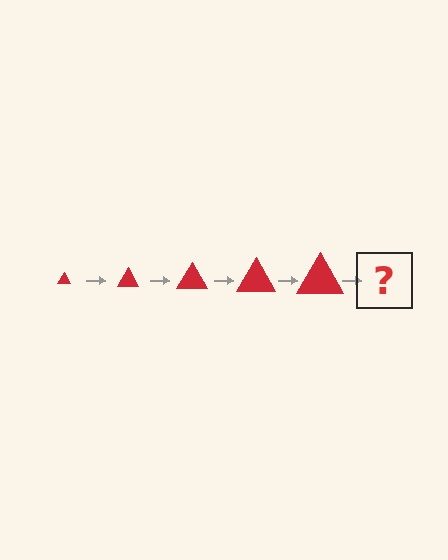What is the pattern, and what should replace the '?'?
The pattern is that the triangle gets progressively larger each step. The '?' should be a red triangle, larger than the previous one.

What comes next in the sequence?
The next element should be a red triangle, larger than the previous one.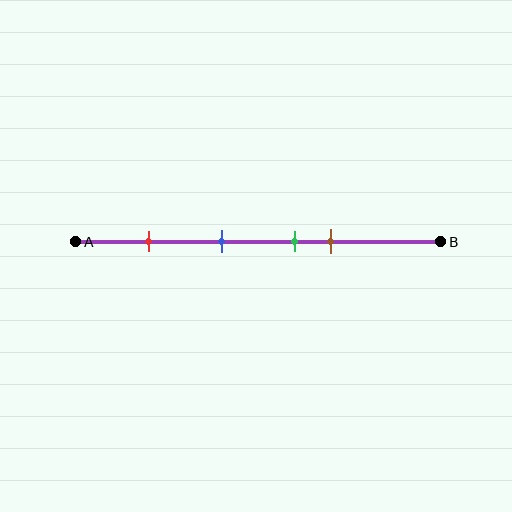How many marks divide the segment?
There are 4 marks dividing the segment.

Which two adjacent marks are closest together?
The green and brown marks are the closest adjacent pair.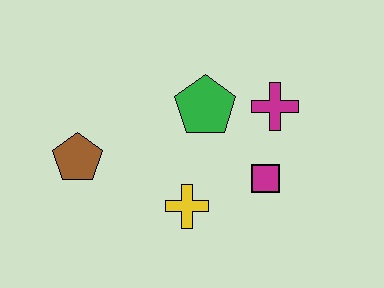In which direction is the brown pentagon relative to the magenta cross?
The brown pentagon is to the left of the magenta cross.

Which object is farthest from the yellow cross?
The magenta cross is farthest from the yellow cross.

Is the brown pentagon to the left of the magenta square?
Yes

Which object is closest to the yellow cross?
The magenta square is closest to the yellow cross.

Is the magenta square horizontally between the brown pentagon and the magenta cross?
Yes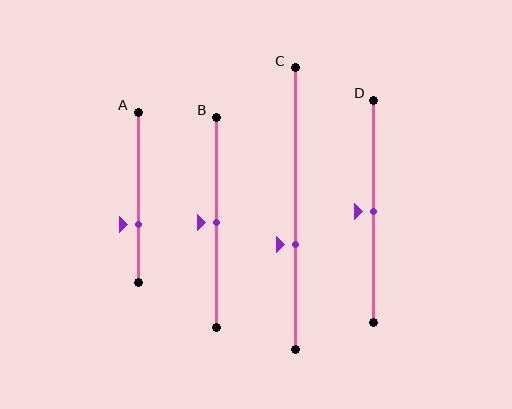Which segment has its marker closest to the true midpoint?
Segment B has its marker closest to the true midpoint.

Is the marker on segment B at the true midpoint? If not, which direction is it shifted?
Yes, the marker on segment B is at the true midpoint.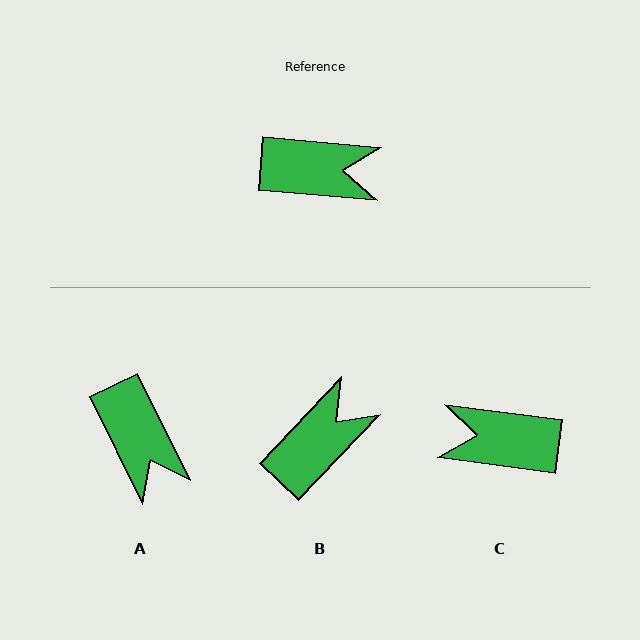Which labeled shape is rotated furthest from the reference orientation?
C, about 177 degrees away.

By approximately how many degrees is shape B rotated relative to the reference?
Approximately 51 degrees counter-clockwise.